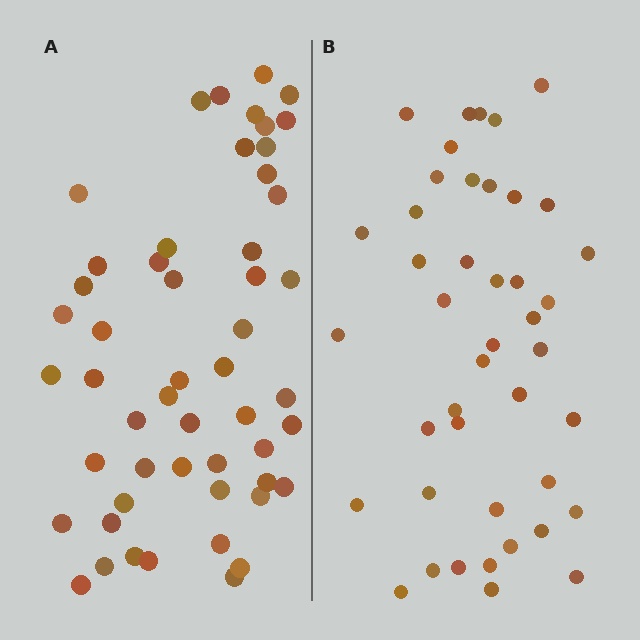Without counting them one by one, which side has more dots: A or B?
Region A (the left region) has more dots.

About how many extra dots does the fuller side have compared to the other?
Region A has roughly 8 or so more dots than region B.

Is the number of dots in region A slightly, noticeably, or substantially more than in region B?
Region A has only slightly more — the two regions are fairly close. The ratio is roughly 1.2 to 1.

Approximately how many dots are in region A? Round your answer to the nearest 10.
About 50 dots. (The exact count is 52, which rounds to 50.)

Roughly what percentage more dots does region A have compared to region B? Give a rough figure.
About 20% more.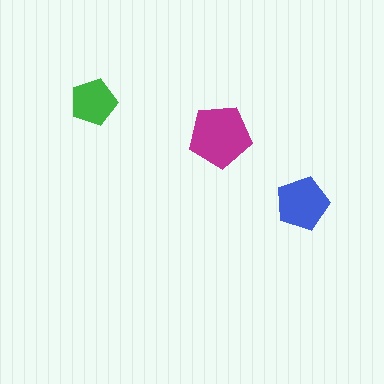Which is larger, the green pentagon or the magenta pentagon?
The magenta one.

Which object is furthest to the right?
The blue pentagon is rightmost.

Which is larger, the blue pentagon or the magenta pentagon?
The magenta one.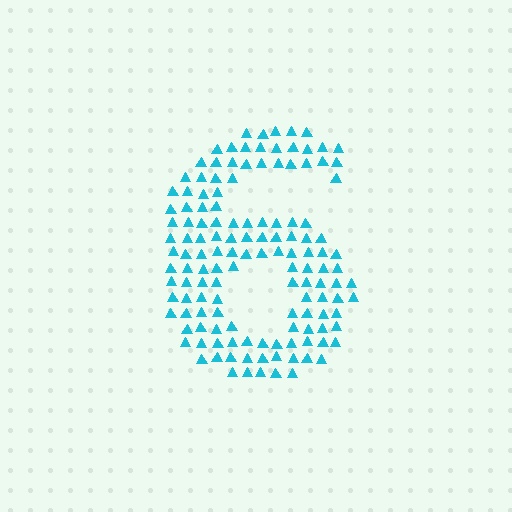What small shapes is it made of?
It is made of small triangles.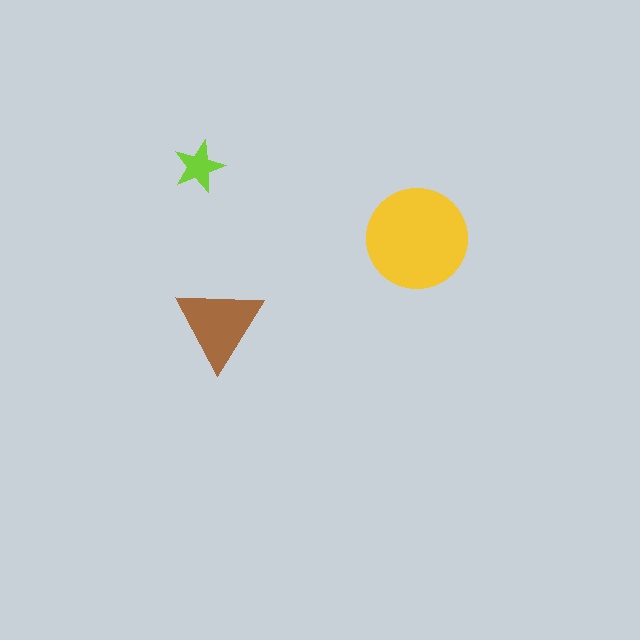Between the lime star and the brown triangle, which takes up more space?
The brown triangle.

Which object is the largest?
The yellow circle.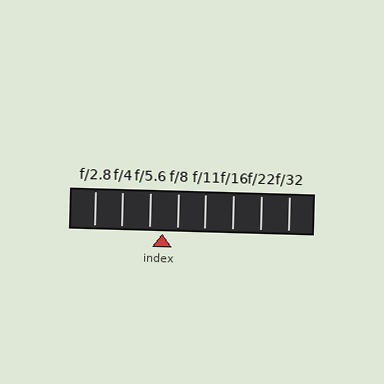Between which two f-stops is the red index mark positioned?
The index mark is between f/5.6 and f/8.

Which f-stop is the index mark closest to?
The index mark is closest to f/5.6.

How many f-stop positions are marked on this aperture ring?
There are 8 f-stop positions marked.